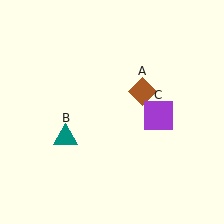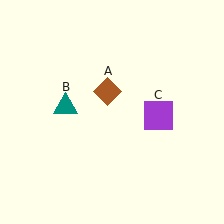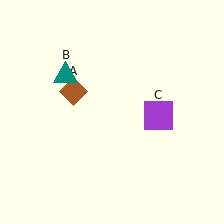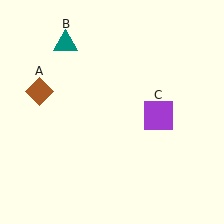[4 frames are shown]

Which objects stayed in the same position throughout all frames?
Purple square (object C) remained stationary.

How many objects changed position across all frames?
2 objects changed position: brown diamond (object A), teal triangle (object B).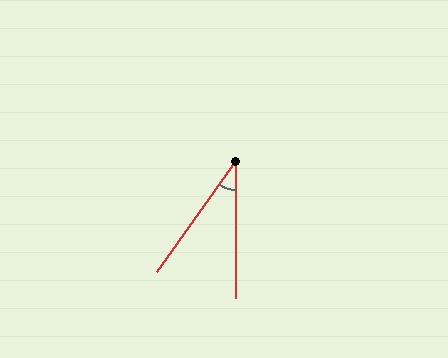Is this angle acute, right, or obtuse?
It is acute.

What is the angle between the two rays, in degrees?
Approximately 36 degrees.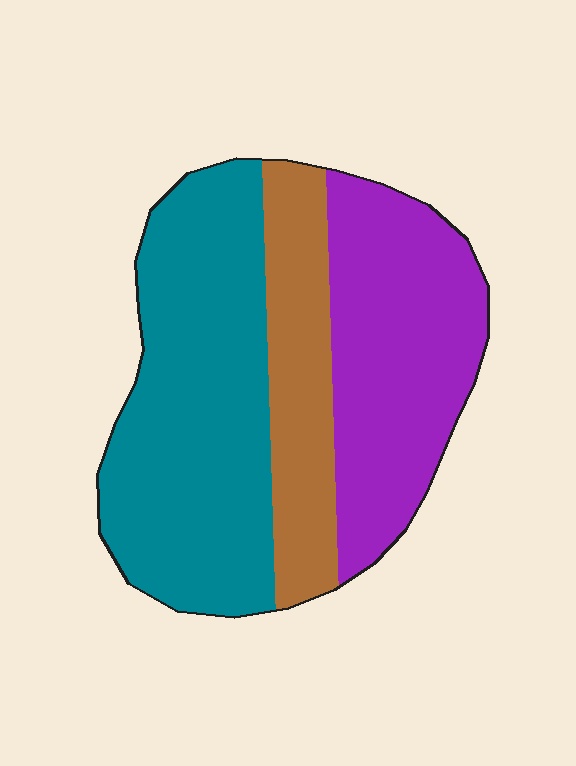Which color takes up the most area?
Teal, at roughly 45%.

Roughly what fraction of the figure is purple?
Purple covers about 35% of the figure.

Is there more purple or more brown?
Purple.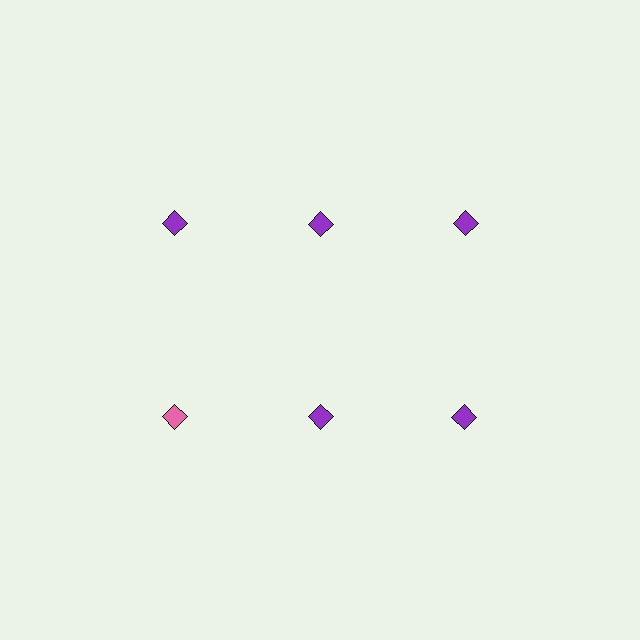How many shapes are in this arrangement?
There are 6 shapes arranged in a grid pattern.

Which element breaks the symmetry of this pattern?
The pink diamond in the second row, leftmost column breaks the symmetry. All other shapes are purple diamonds.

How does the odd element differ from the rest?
It has a different color: pink instead of purple.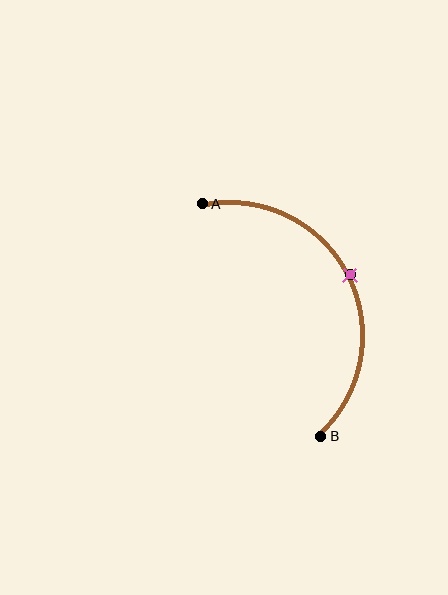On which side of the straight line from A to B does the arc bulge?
The arc bulges to the right of the straight line connecting A and B.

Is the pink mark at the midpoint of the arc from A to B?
Yes. The pink mark lies on the arc at equal arc-length from both A and B — it is the arc midpoint.